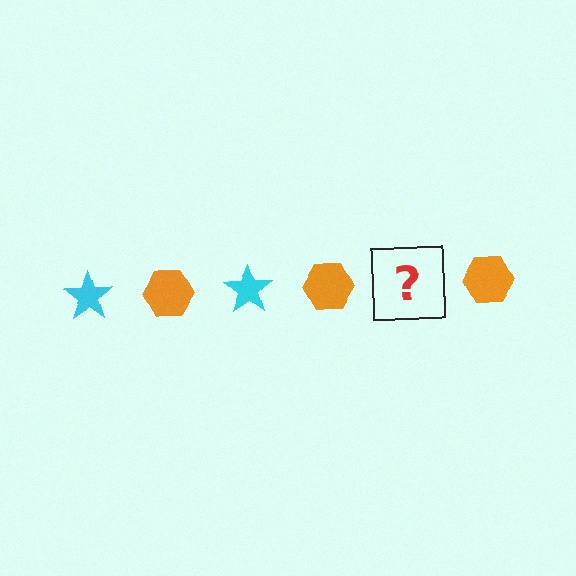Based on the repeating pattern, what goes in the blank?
The blank should be a cyan star.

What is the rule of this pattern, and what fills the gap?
The rule is that the pattern alternates between cyan star and orange hexagon. The gap should be filled with a cyan star.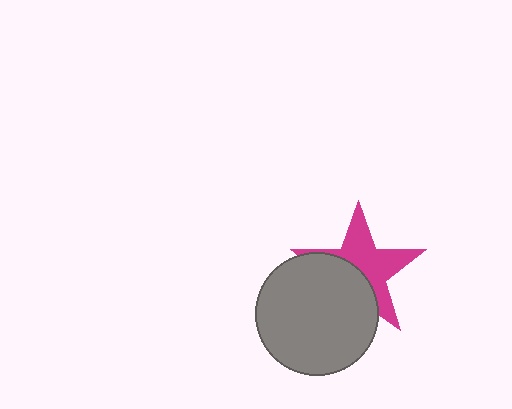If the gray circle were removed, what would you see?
You would see the complete magenta star.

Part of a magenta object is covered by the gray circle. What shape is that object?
It is a star.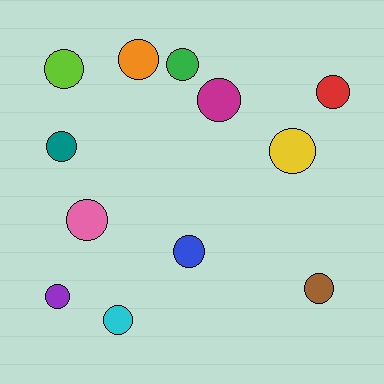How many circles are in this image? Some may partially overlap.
There are 12 circles.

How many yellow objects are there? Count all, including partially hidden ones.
There is 1 yellow object.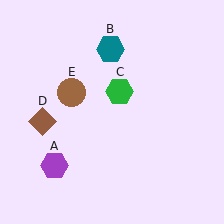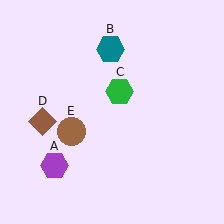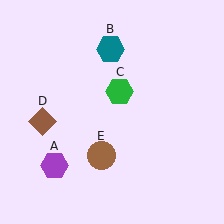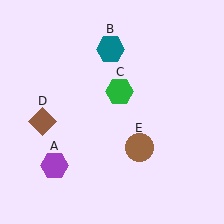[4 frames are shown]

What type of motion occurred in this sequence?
The brown circle (object E) rotated counterclockwise around the center of the scene.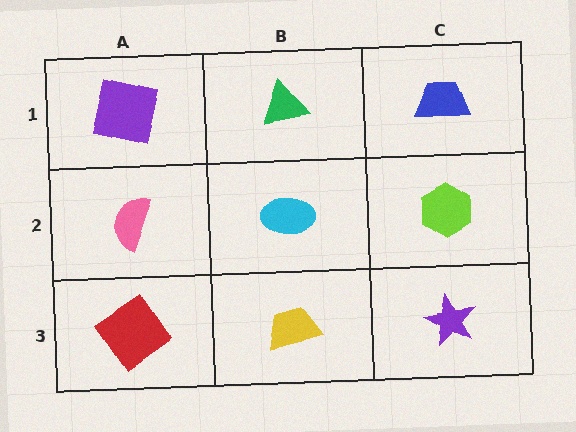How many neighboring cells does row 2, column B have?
4.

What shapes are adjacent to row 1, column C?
A lime hexagon (row 2, column C), a green triangle (row 1, column B).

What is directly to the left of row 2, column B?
A pink semicircle.